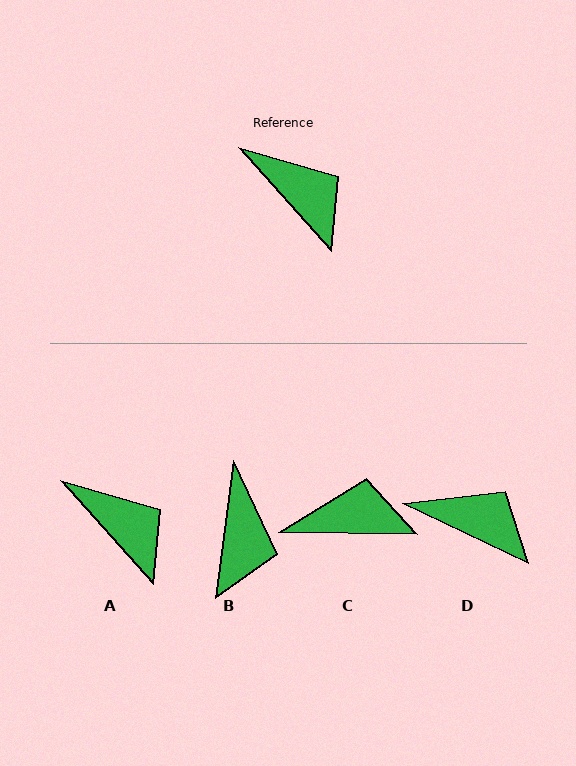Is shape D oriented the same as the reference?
No, it is off by about 23 degrees.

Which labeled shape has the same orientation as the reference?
A.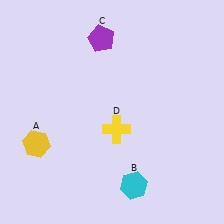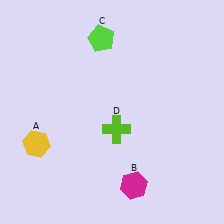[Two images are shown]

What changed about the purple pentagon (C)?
In Image 1, C is purple. In Image 2, it changed to lime.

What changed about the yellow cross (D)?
In Image 1, D is yellow. In Image 2, it changed to lime.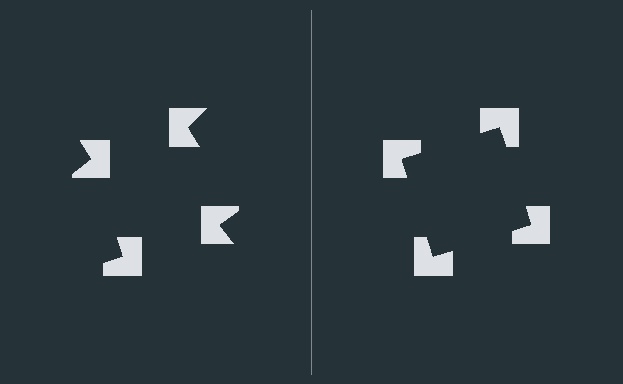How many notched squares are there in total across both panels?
8 — 4 on each side.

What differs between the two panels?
The notched squares are positioned identically on both sides; only the wedge orientations differ. On the right they align to a square; on the left they are misaligned.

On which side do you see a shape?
An illusory square appears on the right side. On the left side the wedge cuts are rotated, so no coherent shape forms.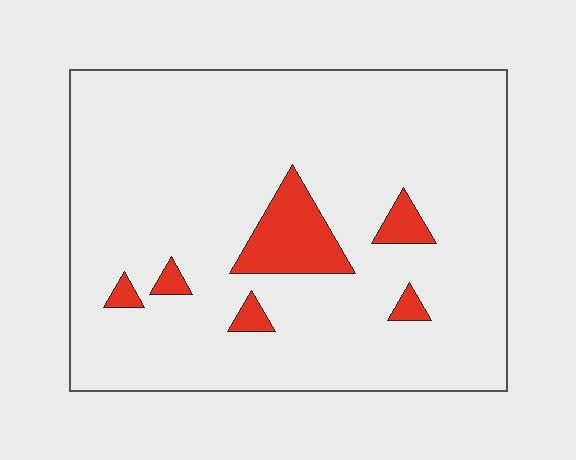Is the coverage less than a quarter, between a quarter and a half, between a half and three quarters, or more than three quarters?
Less than a quarter.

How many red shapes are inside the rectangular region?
6.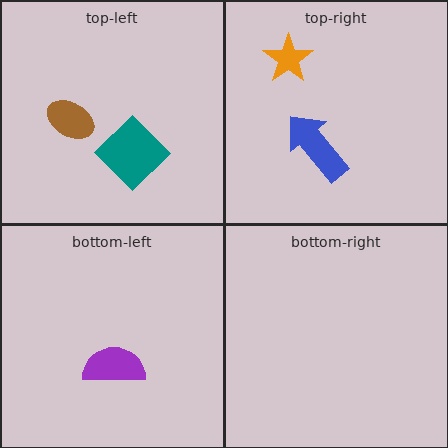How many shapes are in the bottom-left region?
1.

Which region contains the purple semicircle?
The bottom-left region.